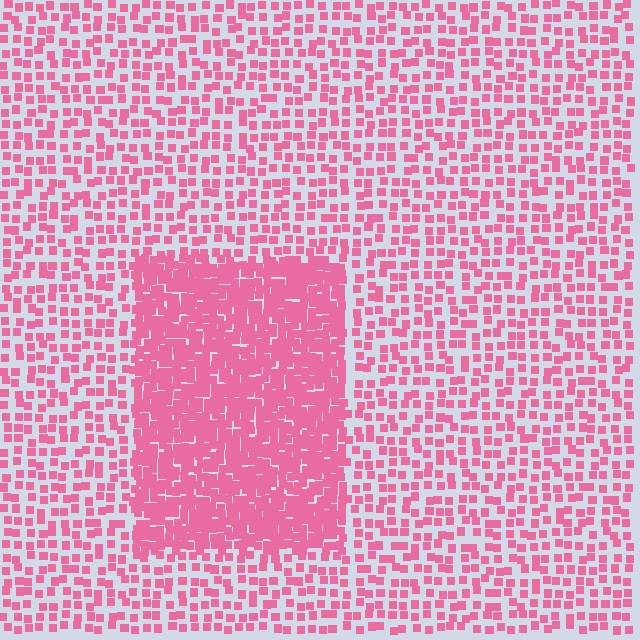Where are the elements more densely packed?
The elements are more densely packed inside the rectangle boundary.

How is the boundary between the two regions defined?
The boundary is defined by a change in element density (approximately 2.4x ratio). All elements are the same color, size, and shape.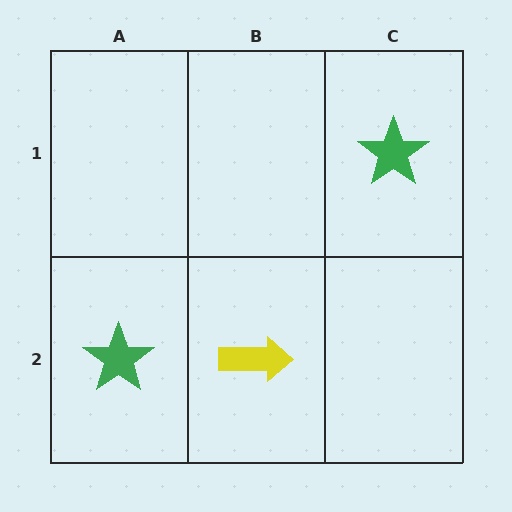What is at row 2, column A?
A green star.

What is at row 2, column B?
A yellow arrow.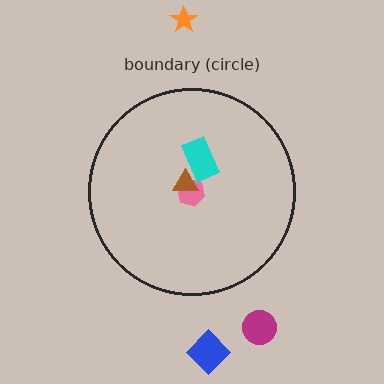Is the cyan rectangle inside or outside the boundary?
Inside.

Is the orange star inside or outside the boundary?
Outside.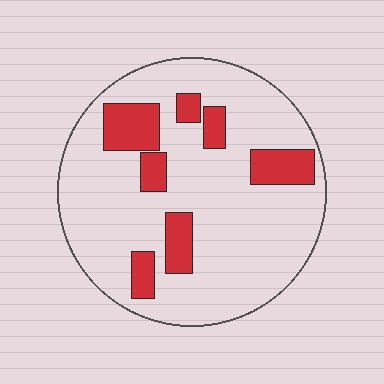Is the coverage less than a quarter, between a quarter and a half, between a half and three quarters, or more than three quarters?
Less than a quarter.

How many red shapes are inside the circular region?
7.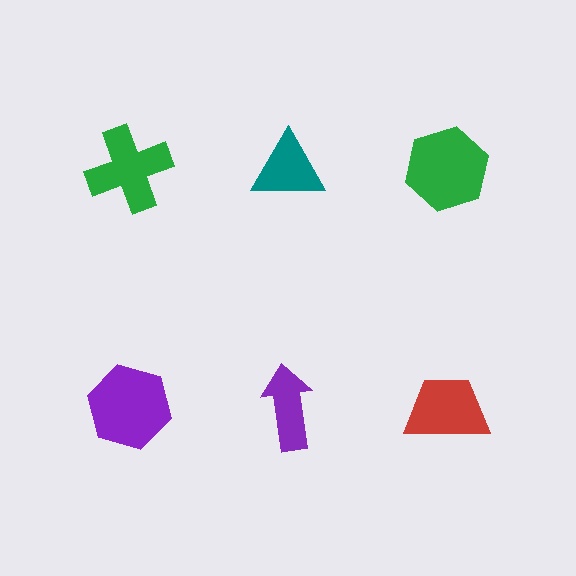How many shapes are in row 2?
3 shapes.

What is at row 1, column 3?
A green hexagon.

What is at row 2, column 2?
A purple arrow.